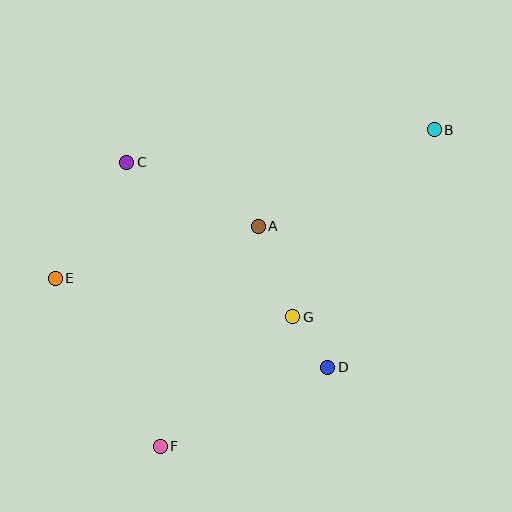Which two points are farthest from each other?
Points B and F are farthest from each other.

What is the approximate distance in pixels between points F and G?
The distance between F and G is approximately 185 pixels.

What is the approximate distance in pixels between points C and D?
The distance between C and D is approximately 287 pixels.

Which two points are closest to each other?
Points D and G are closest to each other.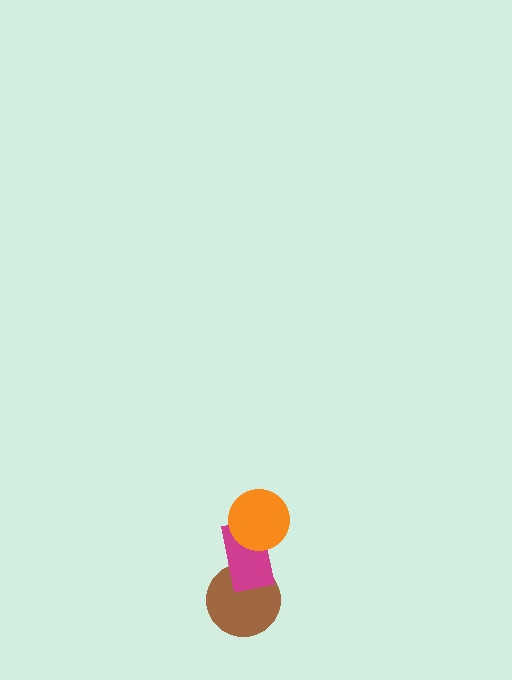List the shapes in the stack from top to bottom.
From top to bottom: the orange circle, the magenta rectangle, the brown circle.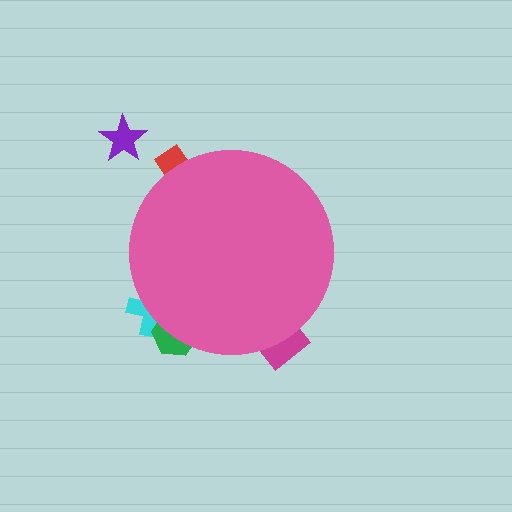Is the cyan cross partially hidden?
Yes, the cyan cross is partially hidden behind the pink circle.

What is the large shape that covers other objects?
A pink circle.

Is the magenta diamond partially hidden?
Yes, the magenta diamond is partially hidden behind the pink circle.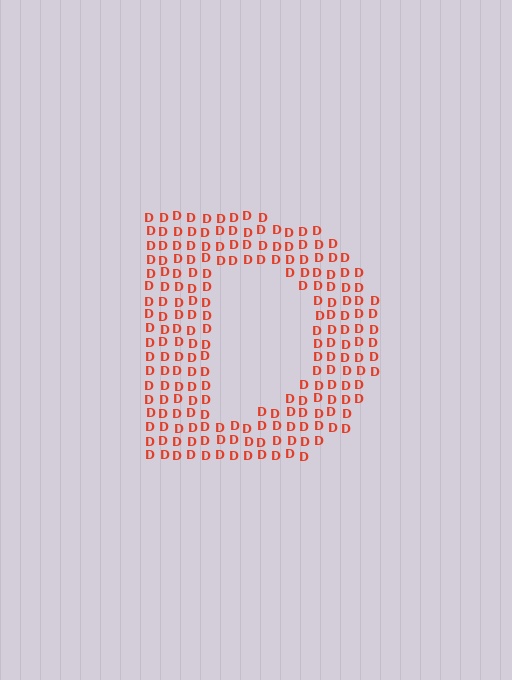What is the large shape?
The large shape is the letter D.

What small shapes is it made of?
It is made of small letter D's.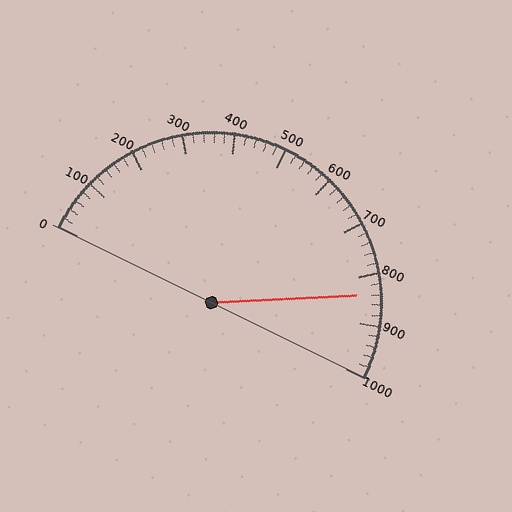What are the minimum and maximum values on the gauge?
The gauge ranges from 0 to 1000.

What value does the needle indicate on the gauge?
The needle indicates approximately 840.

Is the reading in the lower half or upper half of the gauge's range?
The reading is in the upper half of the range (0 to 1000).